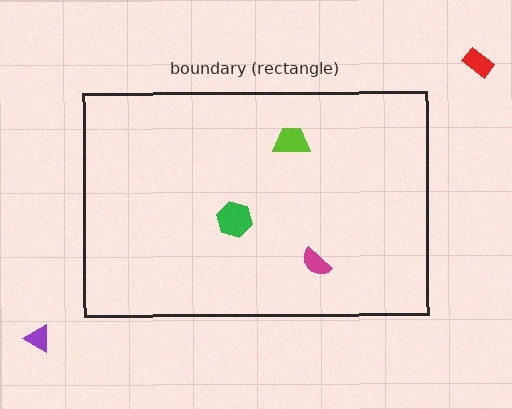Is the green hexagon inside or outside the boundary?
Inside.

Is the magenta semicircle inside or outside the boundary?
Inside.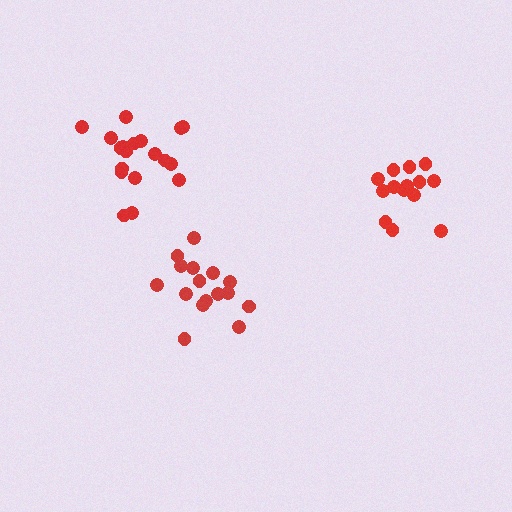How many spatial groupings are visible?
There are 3 spatial groupings.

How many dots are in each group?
Group 1: 14 dots, Group 2: 20 dots, Group 3: 16 dots (50 total).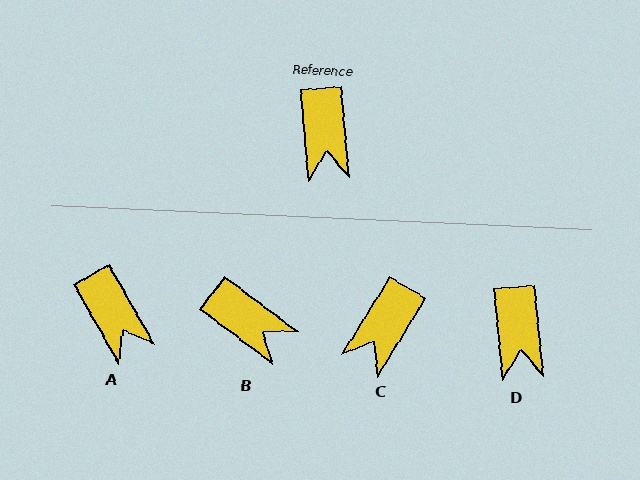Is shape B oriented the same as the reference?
No, it is off by about 48 degrees.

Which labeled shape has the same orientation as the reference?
D.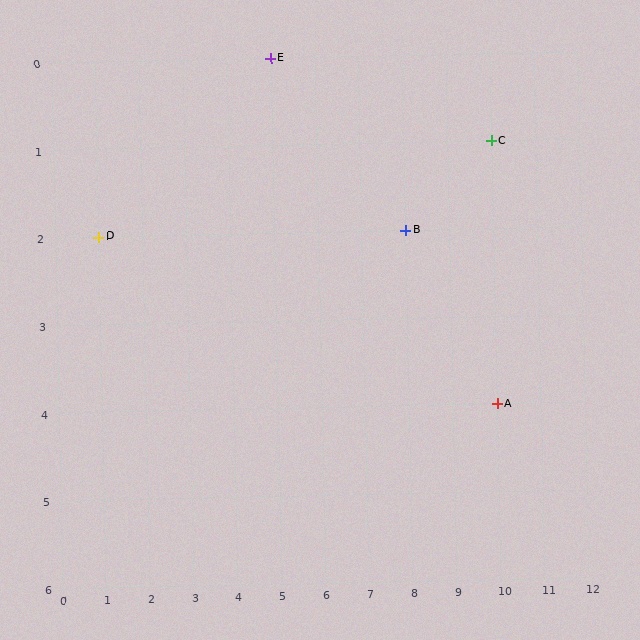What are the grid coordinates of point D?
Point D is at grid coordinates (1, 2).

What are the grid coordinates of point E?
Point E is at grid coordinates (5, 0).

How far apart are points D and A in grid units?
Points D and A are 9 columns and 2 rows apart (about 9.2 grid units diagonally).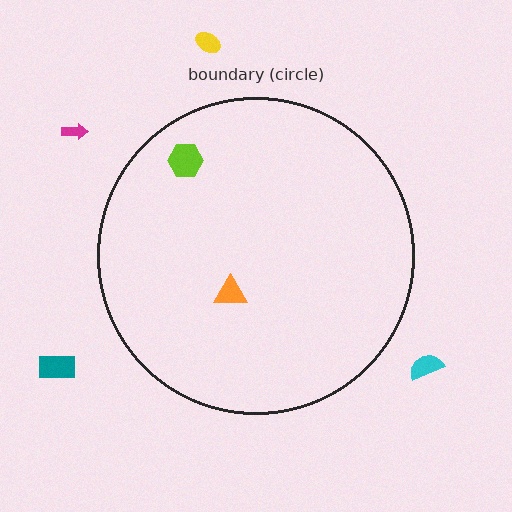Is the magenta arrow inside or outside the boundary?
Outside.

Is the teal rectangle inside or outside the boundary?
Outside.